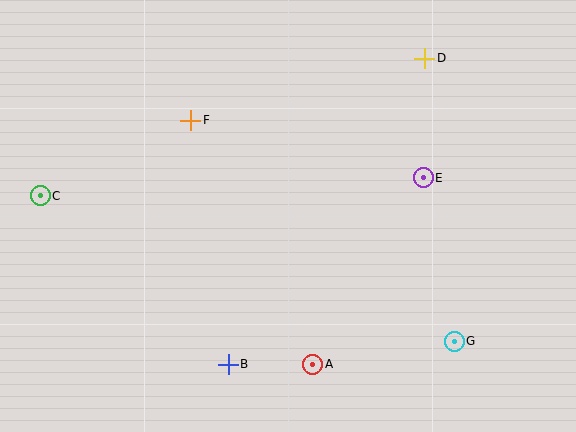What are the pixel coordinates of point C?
Point C is at (40, 196).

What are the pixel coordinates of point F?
Point F is at (191, 120).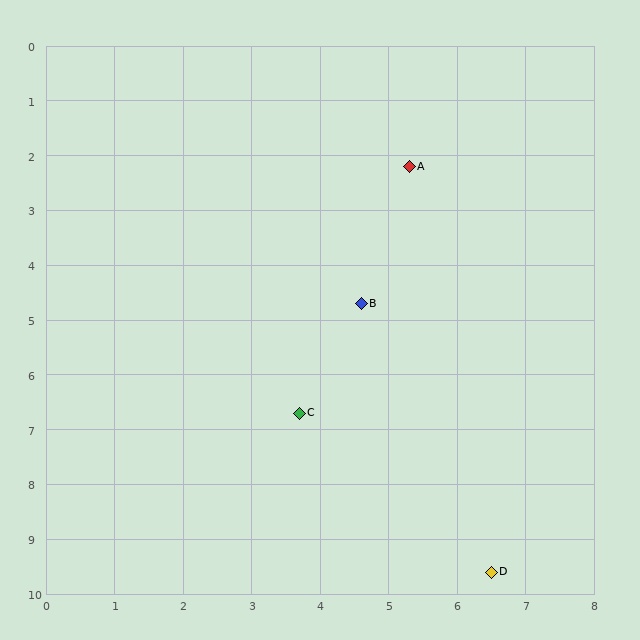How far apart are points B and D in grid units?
Points B and D are about 5.3 grid units apart.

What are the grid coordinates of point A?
Point A is at approximately (5.3, 2.2).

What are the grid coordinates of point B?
Point B is at approximately (4.6, 4.7).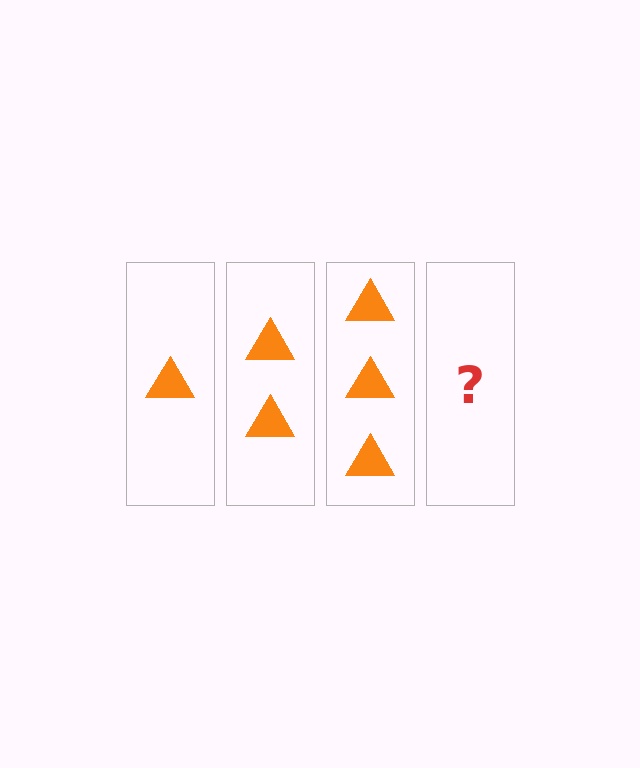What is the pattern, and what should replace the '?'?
The pattern is that each step adds one more triangle. The '?' should be 4 triangles.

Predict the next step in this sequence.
The next step is 4 triangles.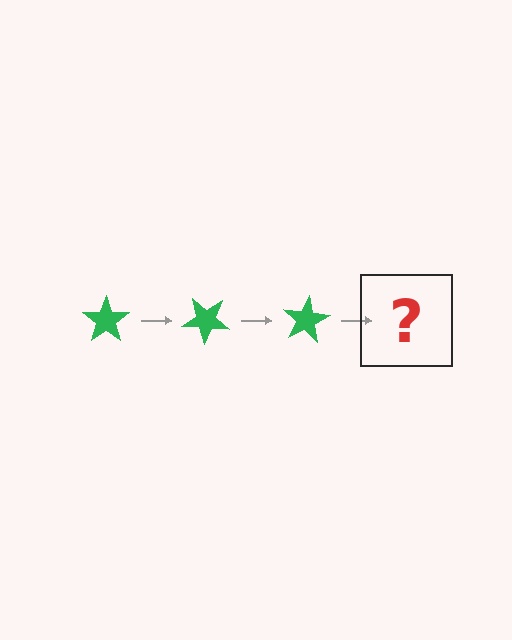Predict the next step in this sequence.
The next step is a green star rotated 120 degrees.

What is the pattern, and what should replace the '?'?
The pattern is that the star rotates 40 degrees each step. The '?' should be a green star rotated 120 degrees.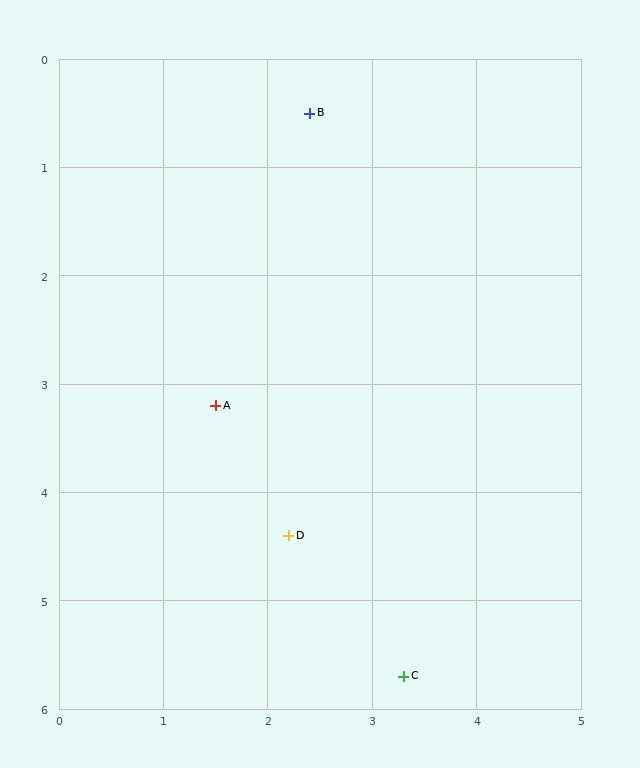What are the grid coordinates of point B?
Point B is at approximately (2.4, 0.5).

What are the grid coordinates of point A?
Point A is at approximately (1.5, 3.2).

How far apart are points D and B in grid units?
Points D and B are about 3.9 grid units apart.